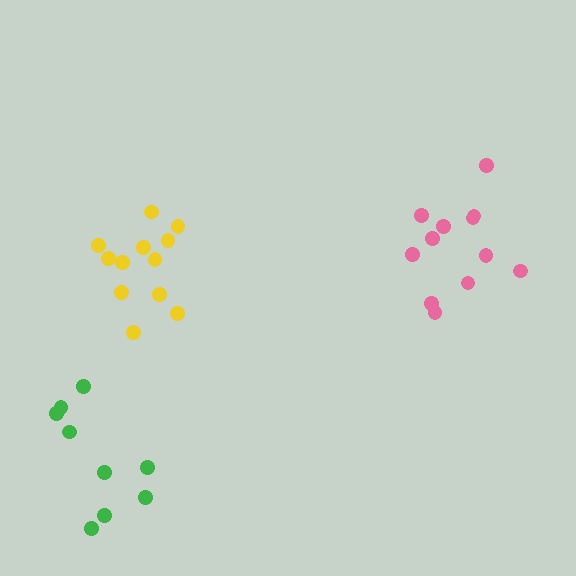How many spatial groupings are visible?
There are 3 spatial groupings.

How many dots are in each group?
Group 1: 9 dots, Group 2: 12 dots, Group 3: 12 dots (33 total).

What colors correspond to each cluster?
The clusters are colored: green, yellow, pink.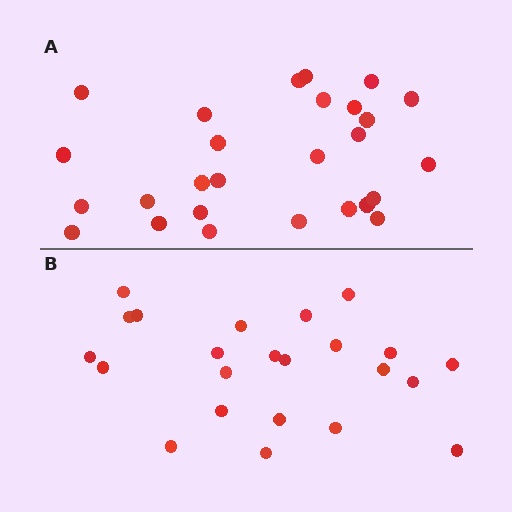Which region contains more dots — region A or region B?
Region A (the top region) has more dots.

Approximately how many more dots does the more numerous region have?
Region A has about 4 more dots than region B.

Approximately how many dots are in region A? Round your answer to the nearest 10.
About 30 dots. (The exact count is 27, which rounds to 30.)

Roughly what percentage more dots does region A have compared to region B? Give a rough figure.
About 15% more.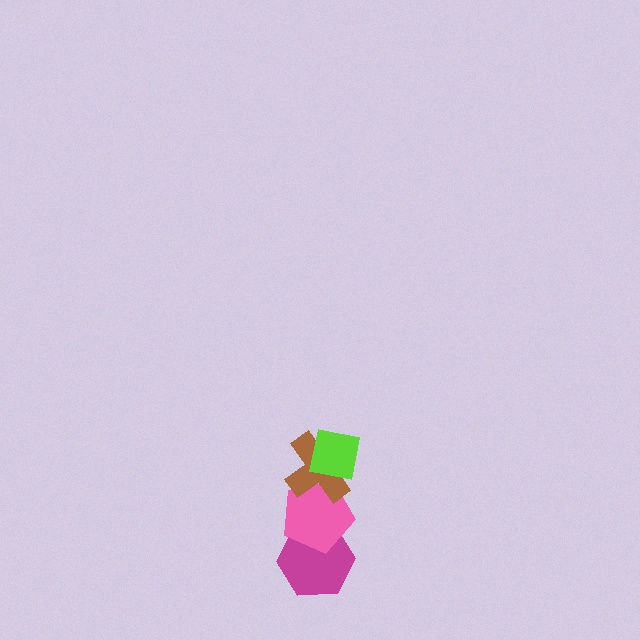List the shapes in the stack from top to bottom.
From top to bottom: the lime square, the brown cross, the pink pentagon, the magenta hexagon.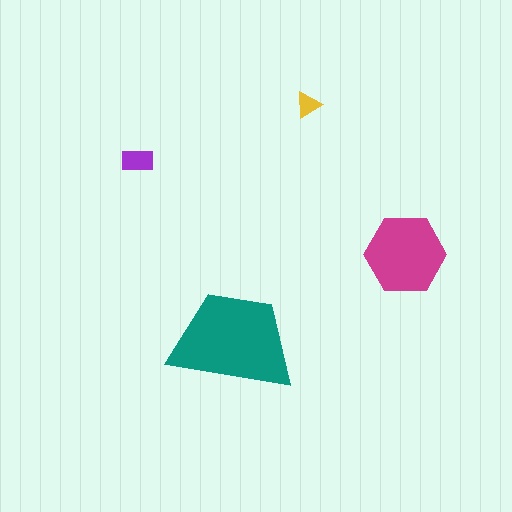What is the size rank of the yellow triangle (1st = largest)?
4th.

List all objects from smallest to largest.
The yellow triangle, the purple rectangle, the magenta hexagon, the teal trapezoid.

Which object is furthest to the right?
The magenta hexagon is rightmost.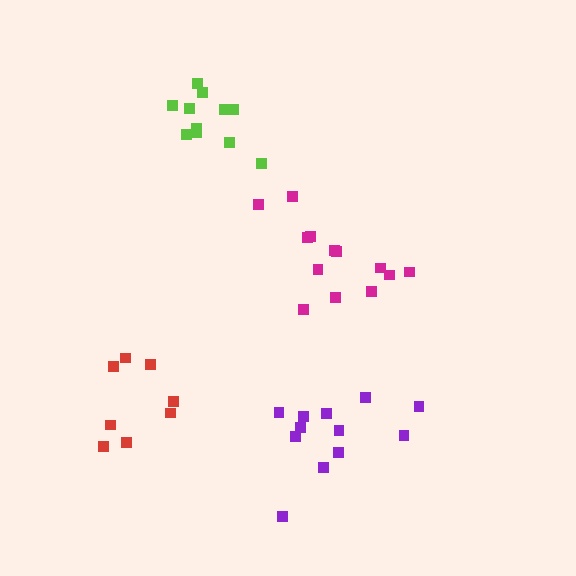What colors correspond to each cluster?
The clusters are colored: lime, magenta, purple, red.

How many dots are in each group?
Group 1: 11 dots, Group 2: 13 dots, Group 3: 12 dots, Group 4: 8 dots (44 total).